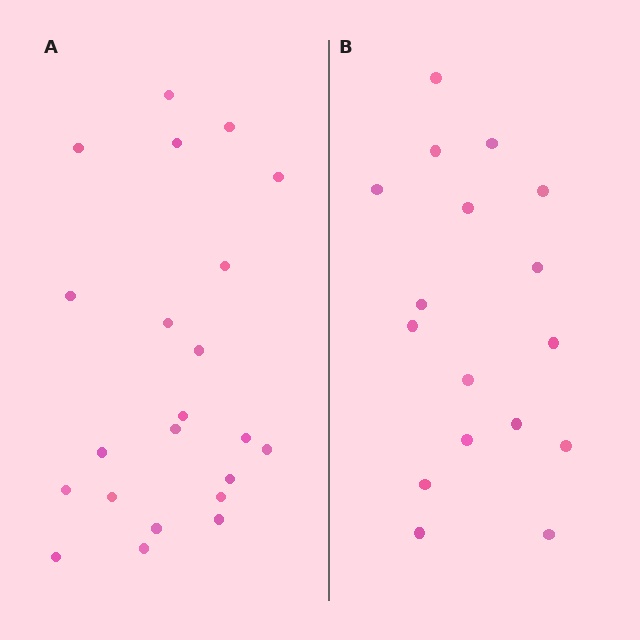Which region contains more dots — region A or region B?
Region A (the left region) has more dots.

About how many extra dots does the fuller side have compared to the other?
Region A has about 5 more dots than region B.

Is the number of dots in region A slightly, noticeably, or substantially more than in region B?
Region A has noticeably more, but not dramatically so. The ratio is roughly 1.3 to 1.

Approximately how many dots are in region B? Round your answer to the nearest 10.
About 20 dots. (The exact count is 17, which rounds to 20.)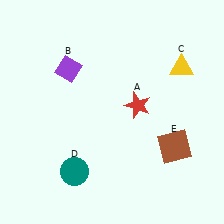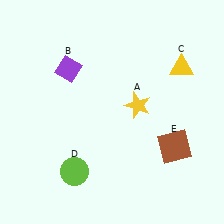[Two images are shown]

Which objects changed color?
A changed from red to yellow. D changed from teal to lime.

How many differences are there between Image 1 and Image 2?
There are 2 differences between the two images.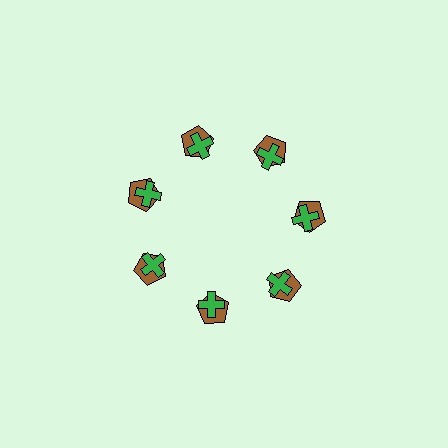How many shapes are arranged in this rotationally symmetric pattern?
There are 14 shapes, arranged in 7 groups of 2.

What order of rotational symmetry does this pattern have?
This pattern has 7-fold rotational symmetry.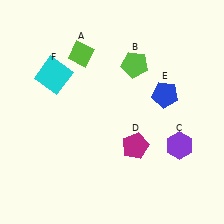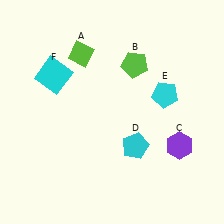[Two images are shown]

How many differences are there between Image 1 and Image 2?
There are 2 differences between the two images.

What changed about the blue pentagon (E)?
In Image 1, E is blue. In Image 2, it changed to cyan.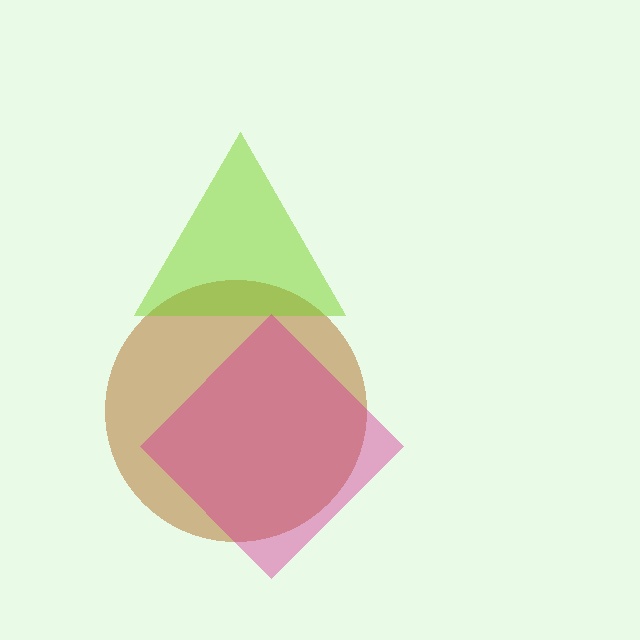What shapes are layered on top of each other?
The layered shapes are: a brown circle, a lime triangle, a magenta diamond.